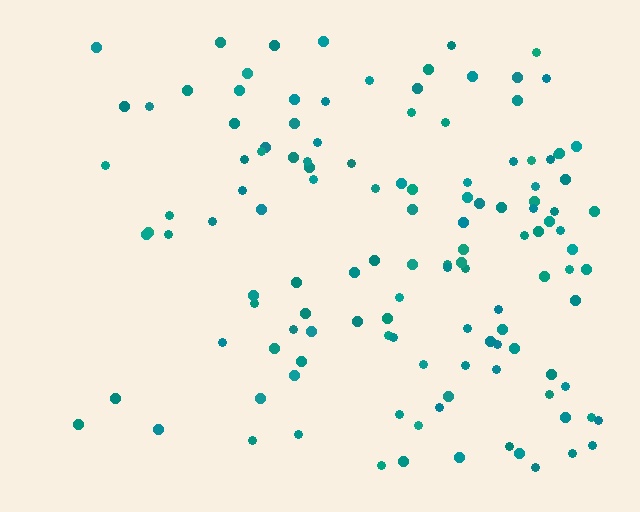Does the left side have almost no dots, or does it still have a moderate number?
Still a moderate number, just noticeably fewer than the right.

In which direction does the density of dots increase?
From left to right, with the right side densest.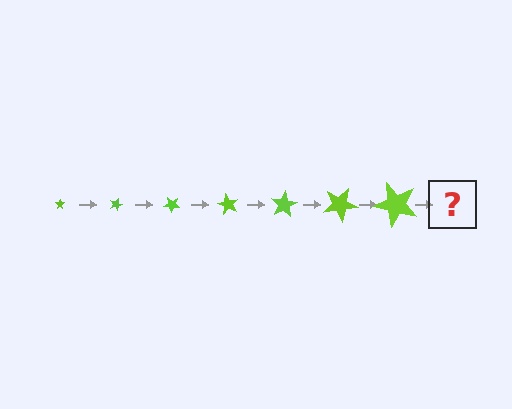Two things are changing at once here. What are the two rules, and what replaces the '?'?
The two rules are that the star grows larger each step and it rotates 20 degrees each step. The '?' should be a star, larger than the previous one and rotated 140 degrees from the start.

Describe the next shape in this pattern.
It should be a star, larger than the previous one and rotated 140 degrees from the start.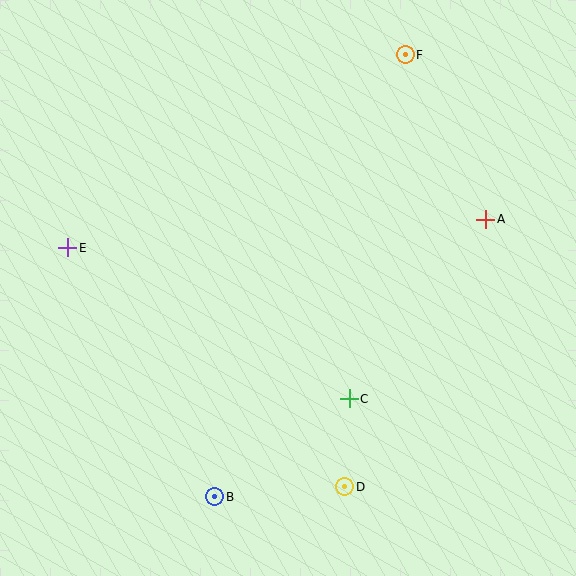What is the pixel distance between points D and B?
The distance between D and B is 130 pixels.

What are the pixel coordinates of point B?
Point B is at (215, 497).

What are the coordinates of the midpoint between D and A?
The midpoint between D and A is at (415, 353).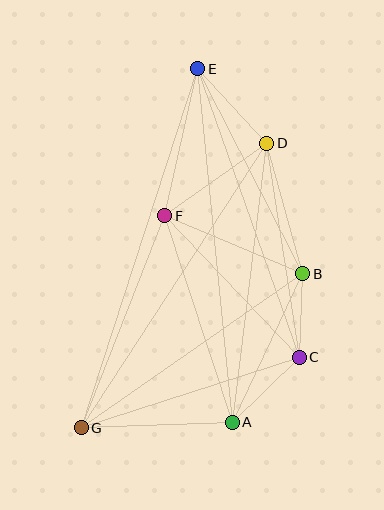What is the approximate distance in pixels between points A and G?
The distance between A and G is approximately 151 pixels.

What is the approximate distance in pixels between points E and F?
The distance between E and F is approximately 151 pixels.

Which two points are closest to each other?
Points B and C are closest to each other.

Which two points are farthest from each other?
Points E and G are farthest from each other.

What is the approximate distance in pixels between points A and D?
The distance between A and D is approximately 281 pixels.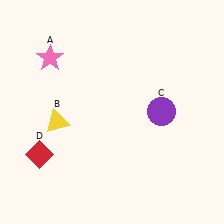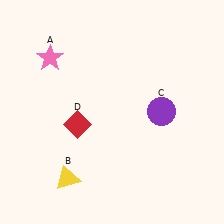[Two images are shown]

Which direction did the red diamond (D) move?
The red diamond (D) moved right.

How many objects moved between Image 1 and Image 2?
2 objects moved between the two images.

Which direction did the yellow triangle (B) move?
The yellow triangle (B) moved down.